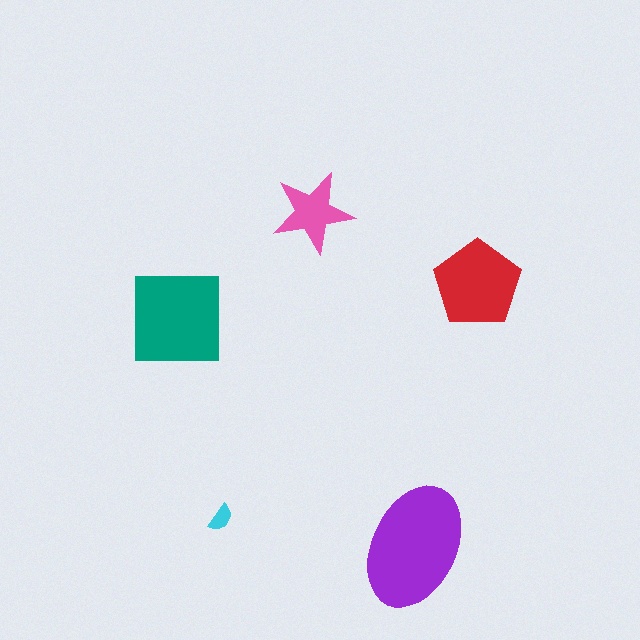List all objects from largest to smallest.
The purple ellipse, the teal square, the red pentagon, the pink star, the cyan semicircle.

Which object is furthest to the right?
The red pentagon is rightmost.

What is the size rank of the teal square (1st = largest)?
2nd.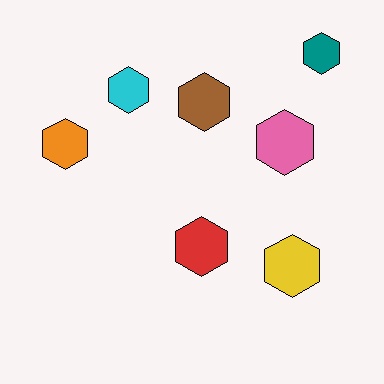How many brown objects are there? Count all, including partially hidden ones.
There is 1 brown object.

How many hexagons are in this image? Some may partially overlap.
There are 7 hexagons.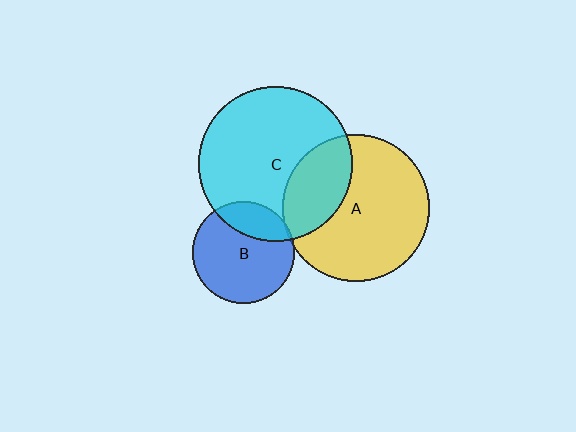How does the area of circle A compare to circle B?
Approximately 2.1 times.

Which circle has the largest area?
Circle C (cyan).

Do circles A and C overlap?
Yes.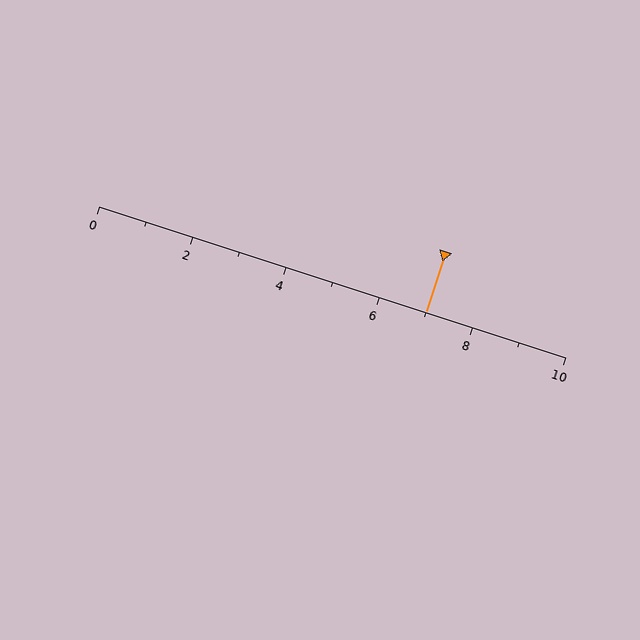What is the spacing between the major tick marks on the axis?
The major ticks are spaced 2 apart.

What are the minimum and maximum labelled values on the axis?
The axis runs from 0 to 10.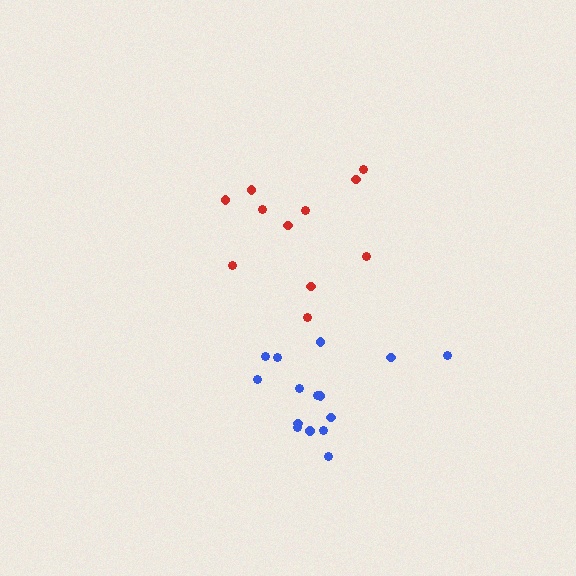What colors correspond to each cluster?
The clusters are colored: red, blue.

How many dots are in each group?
Group 1: 11 dots, Group 2: 15 dots (26 total).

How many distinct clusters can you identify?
There are 2 distinct clusters.